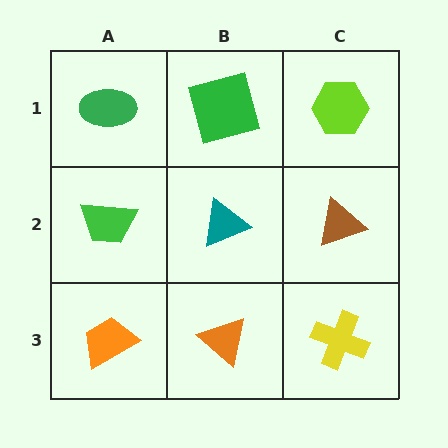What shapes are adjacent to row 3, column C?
A brown triangle (row 2, column C), an orange triangle (row 3, column B).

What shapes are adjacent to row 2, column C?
A lime hexagon (row 1, column C), a yellow cross (row 3, column C), a teal triangle (row 2, column B).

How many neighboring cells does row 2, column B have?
4.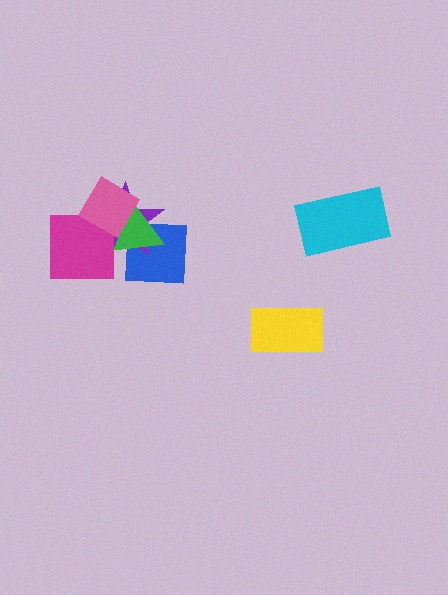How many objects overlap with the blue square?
3 objects overlap with the blue square.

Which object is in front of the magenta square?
The pink diamond is in front of the magenta square.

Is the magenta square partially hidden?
Yes, it is partially covered by another shape.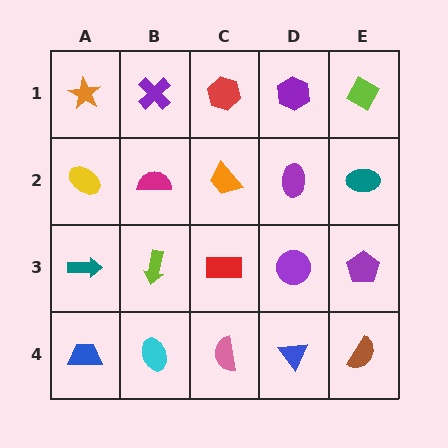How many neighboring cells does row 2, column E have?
3.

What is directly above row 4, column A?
A teal arrow.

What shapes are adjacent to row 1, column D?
A purple ellipse (row 2, column D), a red hexagon (row 1, column C), a lime diamond (row 1, column E).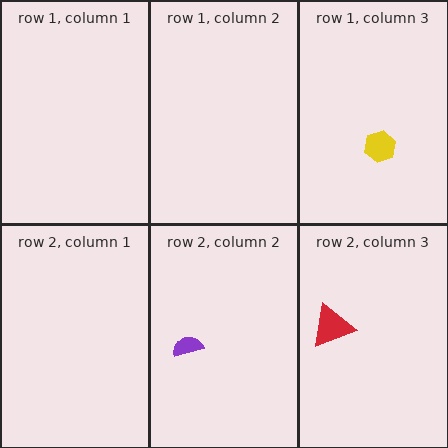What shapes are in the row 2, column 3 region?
The red triangle.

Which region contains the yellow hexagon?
The row 1, column 3 region.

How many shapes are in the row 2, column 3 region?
1.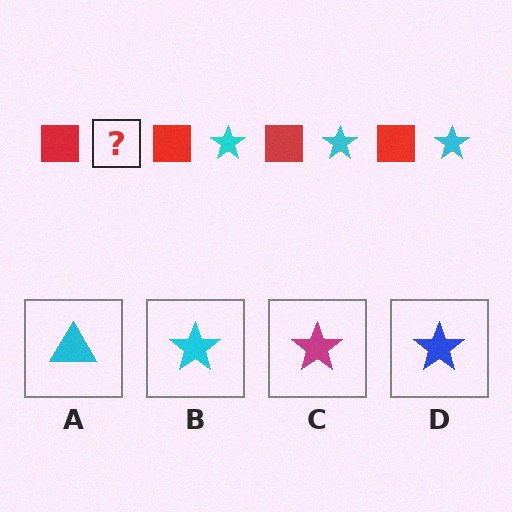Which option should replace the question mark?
Option B.